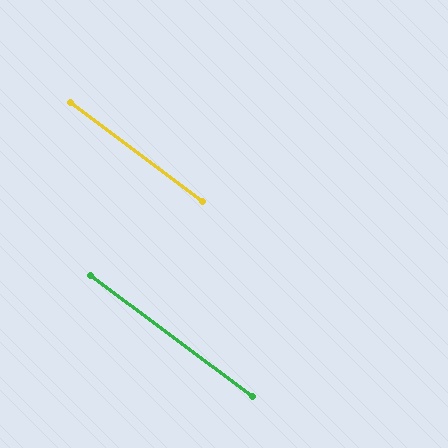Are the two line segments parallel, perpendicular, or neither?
Parallel — their directions differ by only 0.4°.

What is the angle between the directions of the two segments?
Approximately 0 degrees.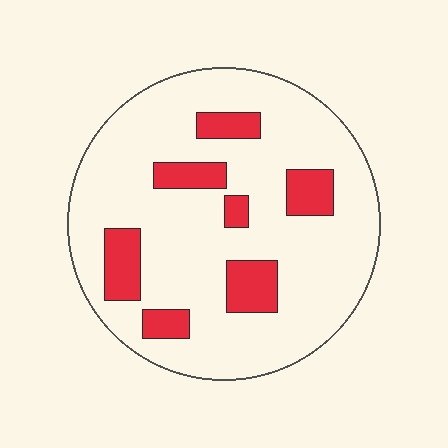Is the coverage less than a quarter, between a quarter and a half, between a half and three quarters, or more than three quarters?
Less than a quarter.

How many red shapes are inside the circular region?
7.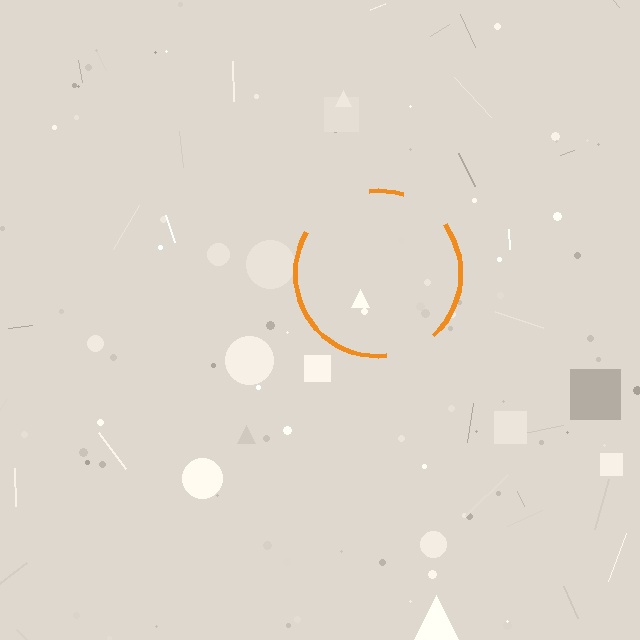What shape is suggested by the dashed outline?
The dashed outline suggests a circle.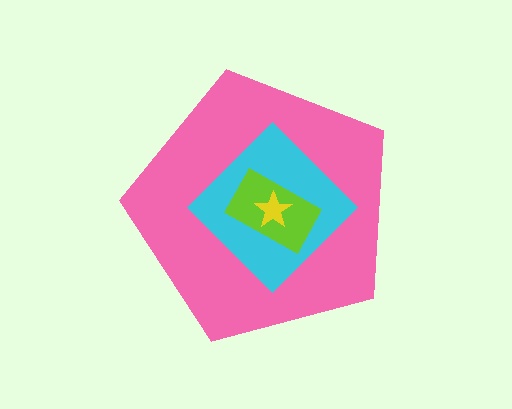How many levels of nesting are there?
4.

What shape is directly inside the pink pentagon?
The cyan diamond.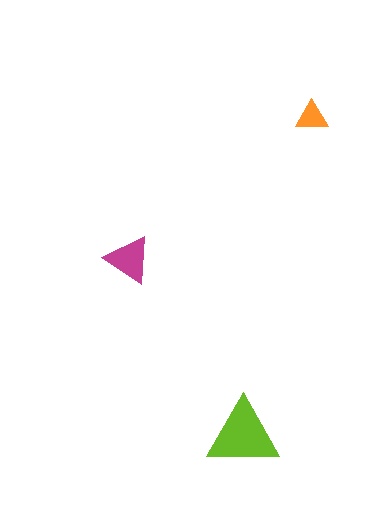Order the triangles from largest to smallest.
the lime one, the magenta one, the orange one.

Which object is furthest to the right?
The orange triangle is rightmost.